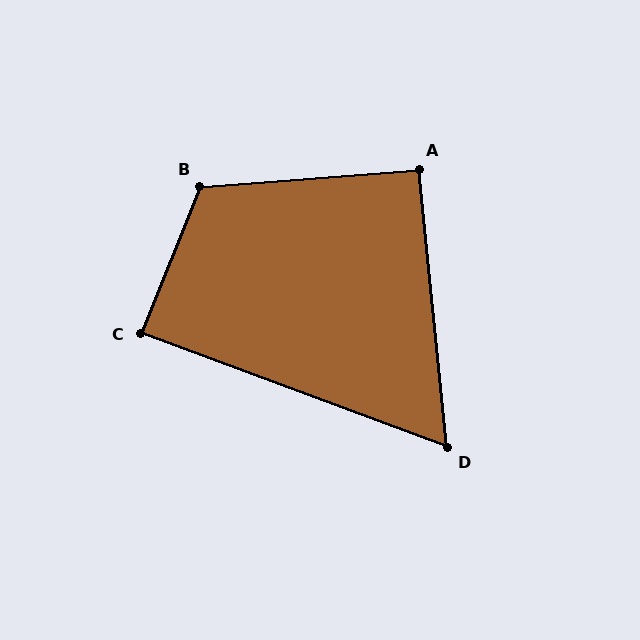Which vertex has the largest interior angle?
B, at approximately 116 degrees.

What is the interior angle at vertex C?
Approximately 88 degrees (approximately right).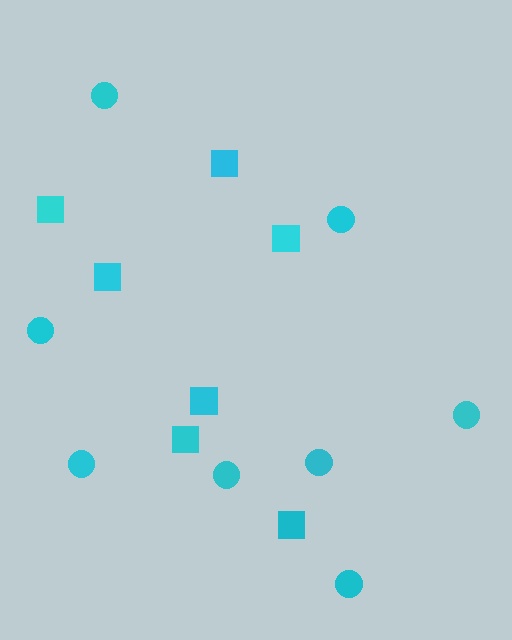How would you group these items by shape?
There are 2 groups: one group of circles (8) and one group of squares (7).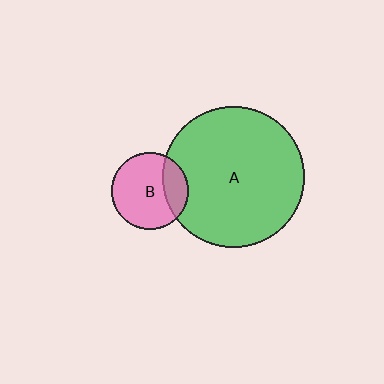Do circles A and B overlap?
Yes.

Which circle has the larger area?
Circle A (green).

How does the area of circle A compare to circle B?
Approximately 3.3 times.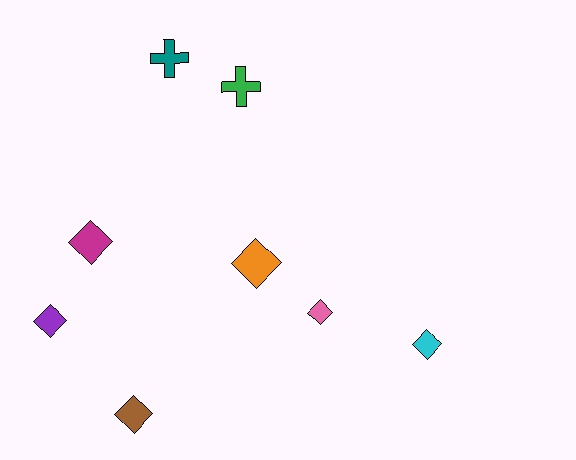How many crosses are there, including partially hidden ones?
There are 2 crosses.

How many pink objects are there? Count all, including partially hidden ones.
There is 1 pink object.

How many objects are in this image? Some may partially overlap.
There are 8 objects.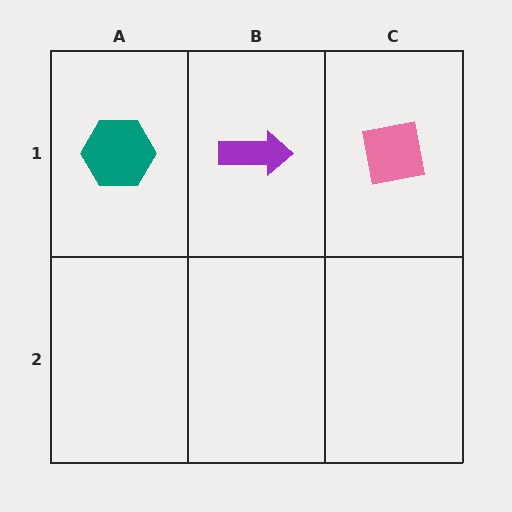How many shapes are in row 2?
0 shapes.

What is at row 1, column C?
A pink square.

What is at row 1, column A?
A teal hexagon.